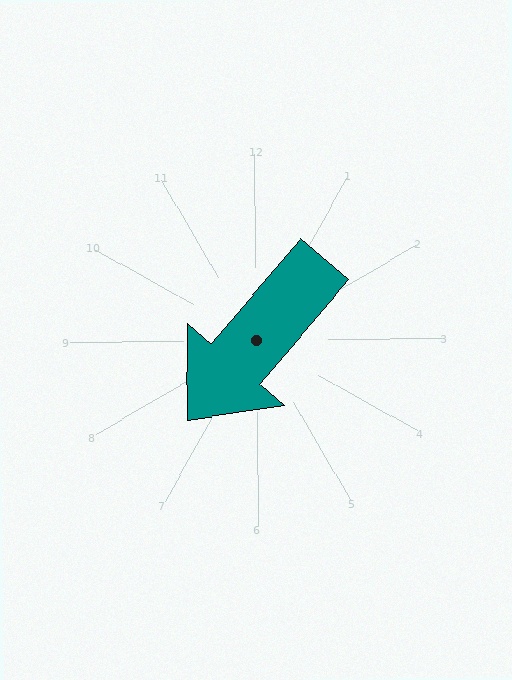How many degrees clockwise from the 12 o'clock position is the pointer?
Approximately 221 degrees.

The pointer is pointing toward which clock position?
Roughly 7 o'clock.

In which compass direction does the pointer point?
Southwest.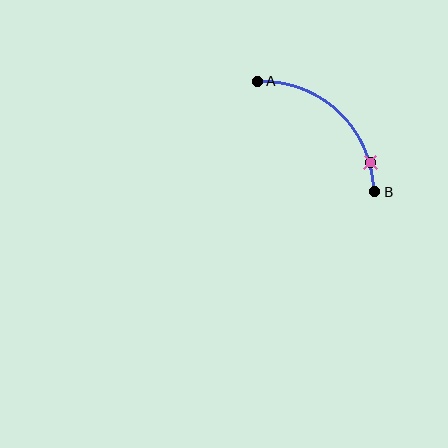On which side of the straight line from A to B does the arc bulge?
The arc bulges above and to the right of the straight line connecting A and B.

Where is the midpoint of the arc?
The arc midpoint is the point on the curve farthest from the straight line joining A and B. It sits above and to the right of that line.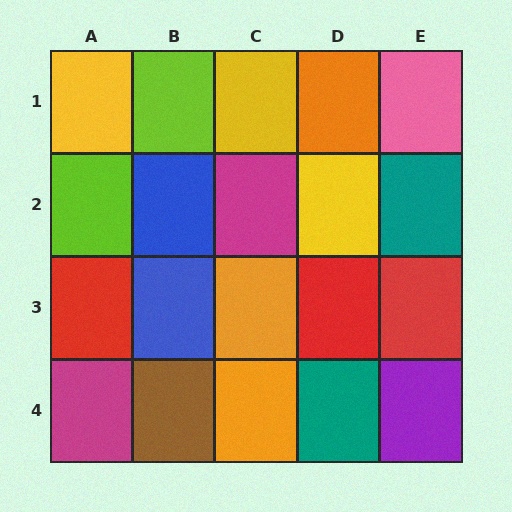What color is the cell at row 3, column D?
Red.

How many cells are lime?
2 cells are lime.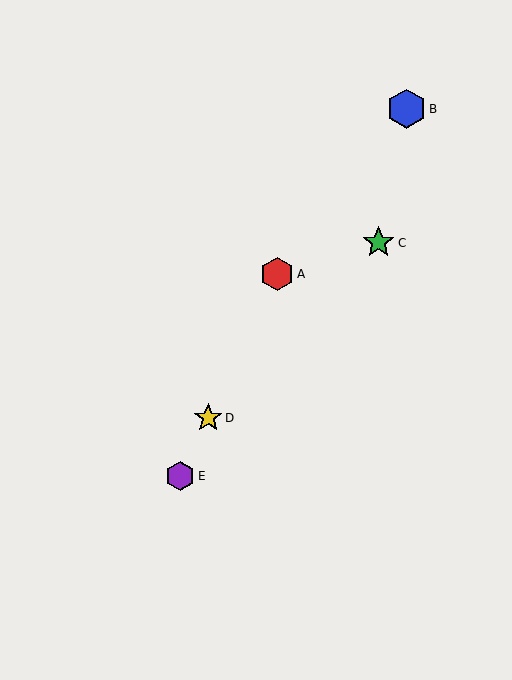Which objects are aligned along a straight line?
Objects A, D, E are aligned along a straight line.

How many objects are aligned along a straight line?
3 objects (A, D, E) are aligned along a straight line.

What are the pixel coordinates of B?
Object B is at (407, 109).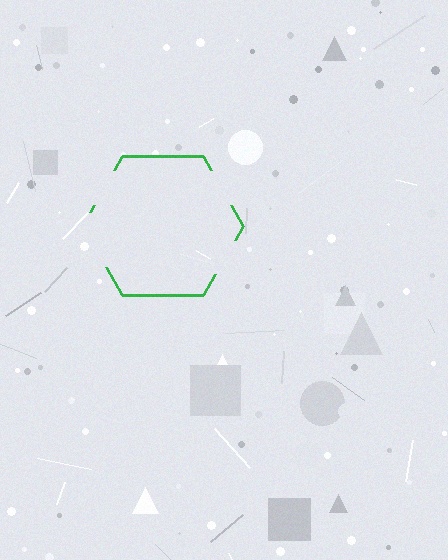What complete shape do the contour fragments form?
The contour fragments form a hexagon.